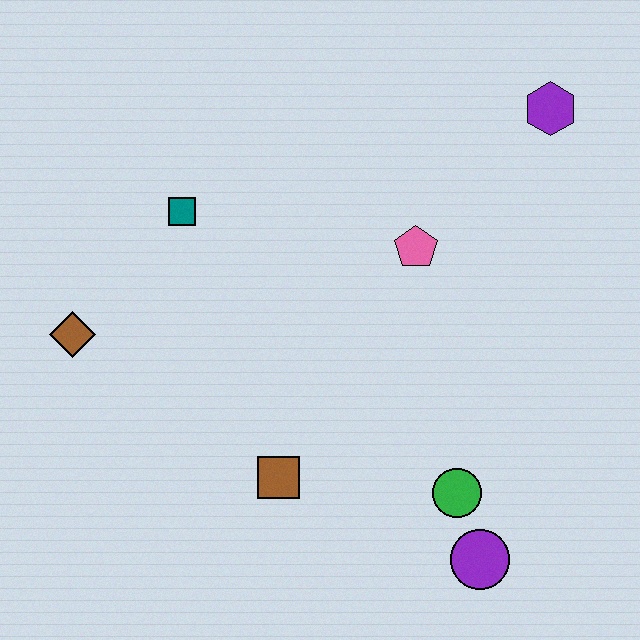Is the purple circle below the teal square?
Yes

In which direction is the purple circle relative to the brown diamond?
The purple circle is to the right of the brown diamond.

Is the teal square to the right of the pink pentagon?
No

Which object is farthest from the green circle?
The brown diamond is farthest from the green circle.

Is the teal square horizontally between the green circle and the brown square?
No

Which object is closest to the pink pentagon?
The purple hexagon is closest to the pink pentagon.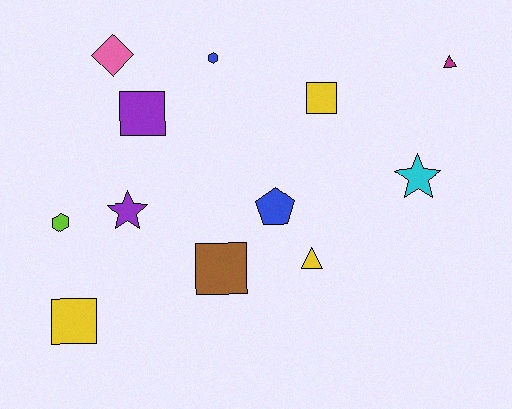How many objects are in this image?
There are 12 objects.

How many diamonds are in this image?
There is 1 diamond.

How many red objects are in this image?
There are no red objects.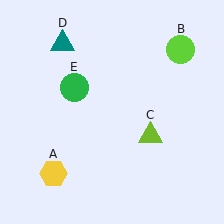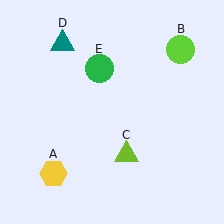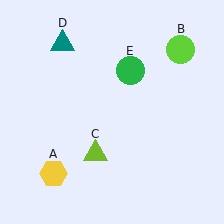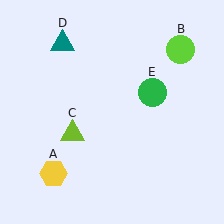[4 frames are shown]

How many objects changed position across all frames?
2 objects changed position: lime triangle (object C), green circle (object E).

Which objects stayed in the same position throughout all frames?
Yellow hexagon (object A) and lime circle (object B) and teal triangle (object D) remained stationary.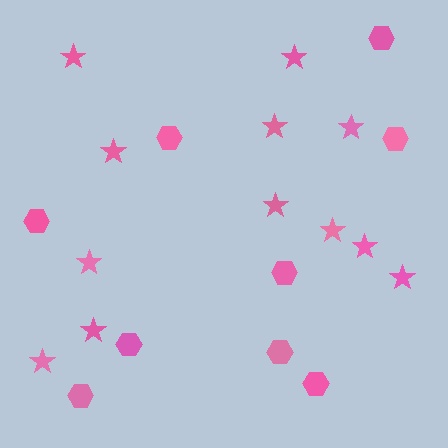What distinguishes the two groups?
There are 2 groups: one group of hexagons (9) and one group of stars (12).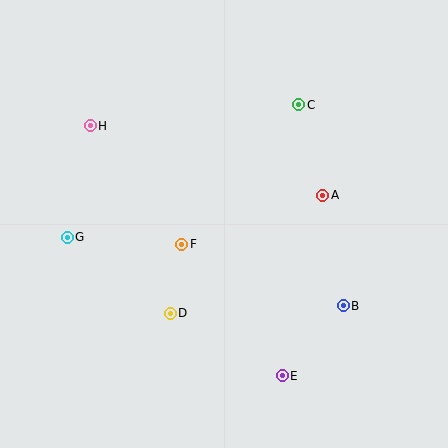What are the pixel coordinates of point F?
Point F is at (182, 244).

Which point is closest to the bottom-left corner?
Point D is closest to the bottom-left corner.